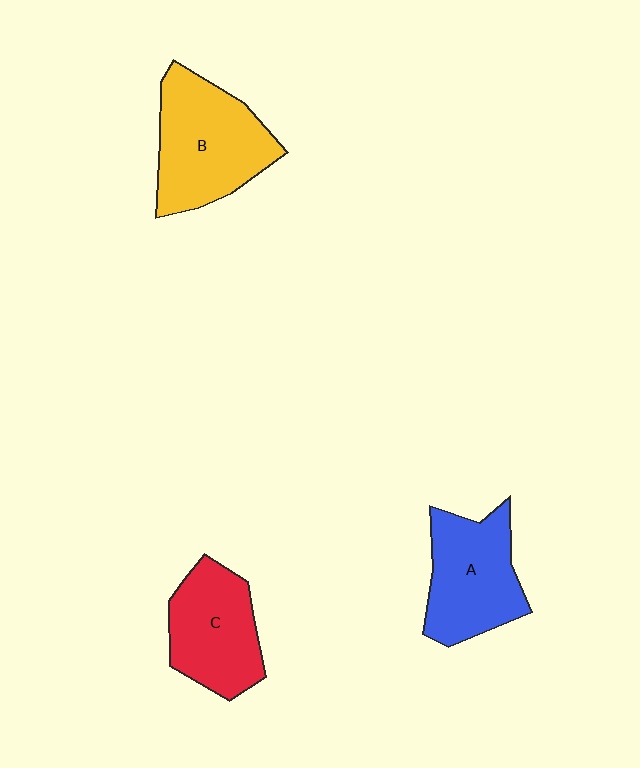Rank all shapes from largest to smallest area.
From largest to smallest: B (yellow), A (blue), C (red).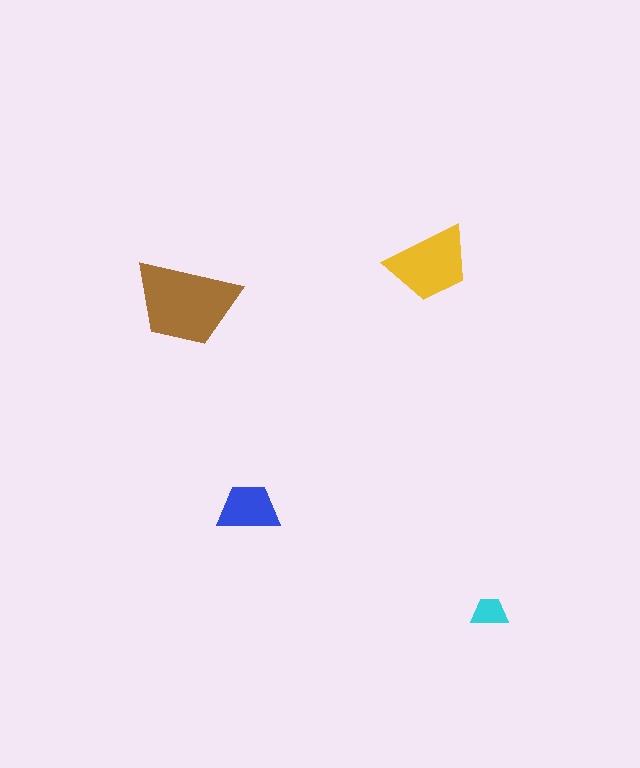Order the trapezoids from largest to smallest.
the brown one, the yellow one, the blue one, the cyan one.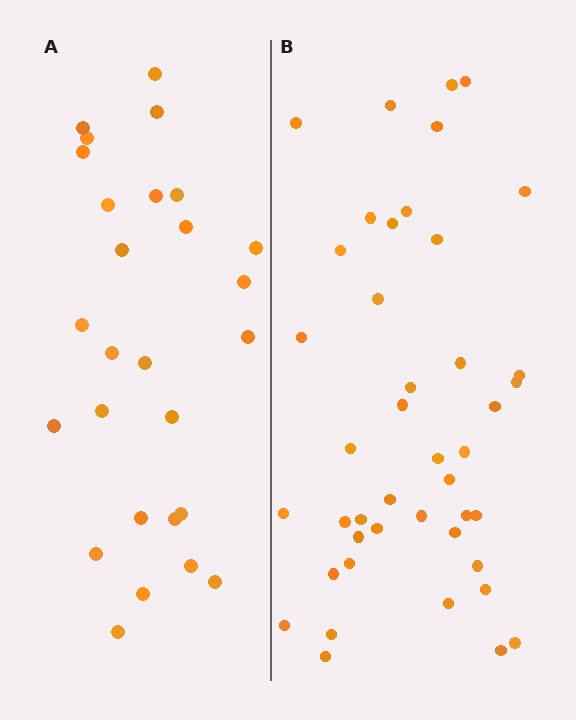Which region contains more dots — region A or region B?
Region B (the right region) has more dots.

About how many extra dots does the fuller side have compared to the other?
Region B has approximately 15 more dots than region A.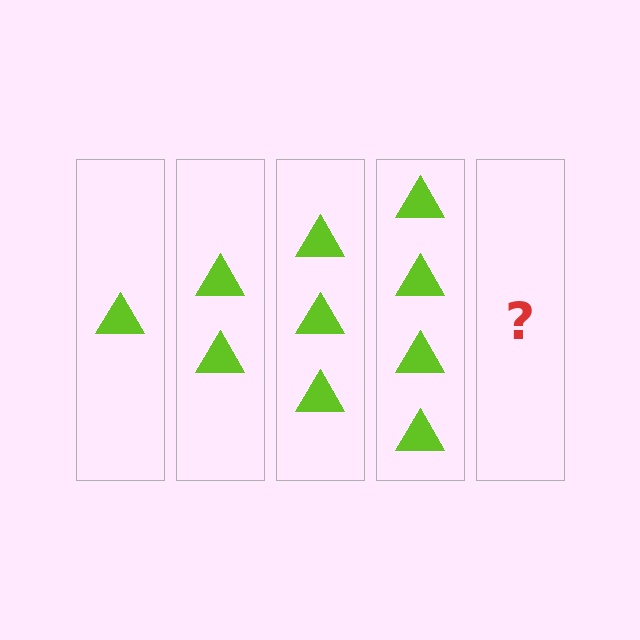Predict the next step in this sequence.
The next step is 5 triangles.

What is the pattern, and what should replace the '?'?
The pattern is that each step adds one more triangle. The '?' should be 5 triangles.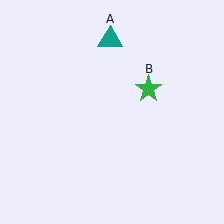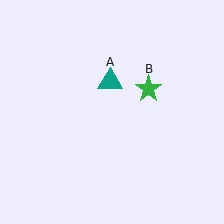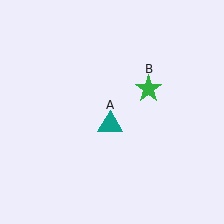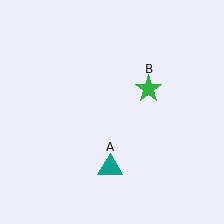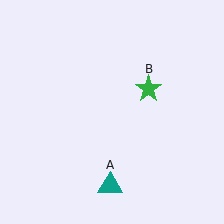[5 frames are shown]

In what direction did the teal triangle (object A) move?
The teal triangle (object A) moved down.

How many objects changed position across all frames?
1 object changed position: teal triangle (object A).